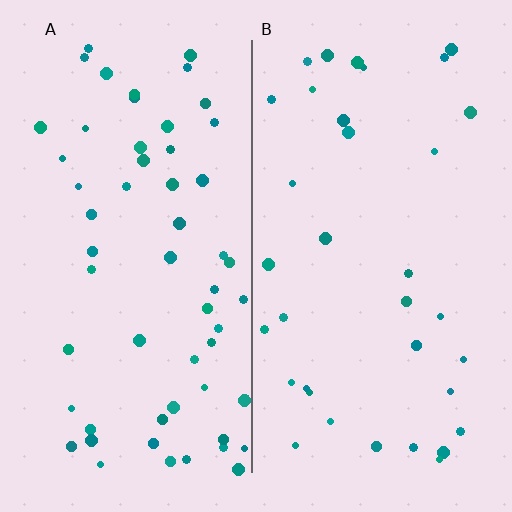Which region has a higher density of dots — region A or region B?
A (the left).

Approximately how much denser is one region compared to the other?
Approximately 1.6× — region A over region B.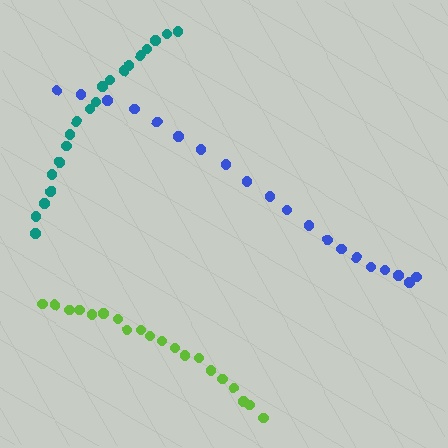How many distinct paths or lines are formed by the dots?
There are 3 distinct paths.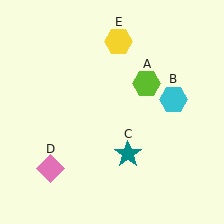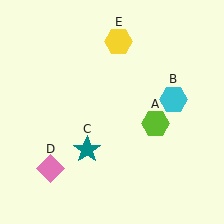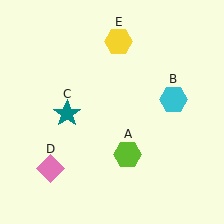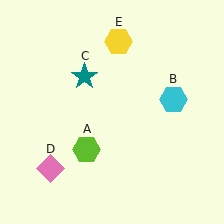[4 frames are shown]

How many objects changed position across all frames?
2 objects changed position: lime hexagon (object A), teal star (object C).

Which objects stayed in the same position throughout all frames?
Cyan hexagon (object B) and pink diamond (object D) and yellow hexagon (object E) remained stationary.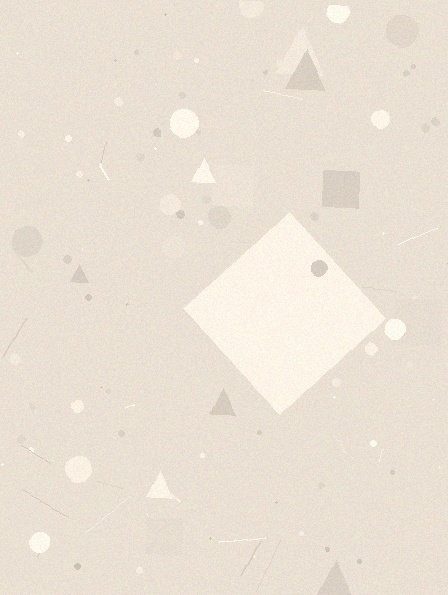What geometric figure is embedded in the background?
A diamond is embedded in the background.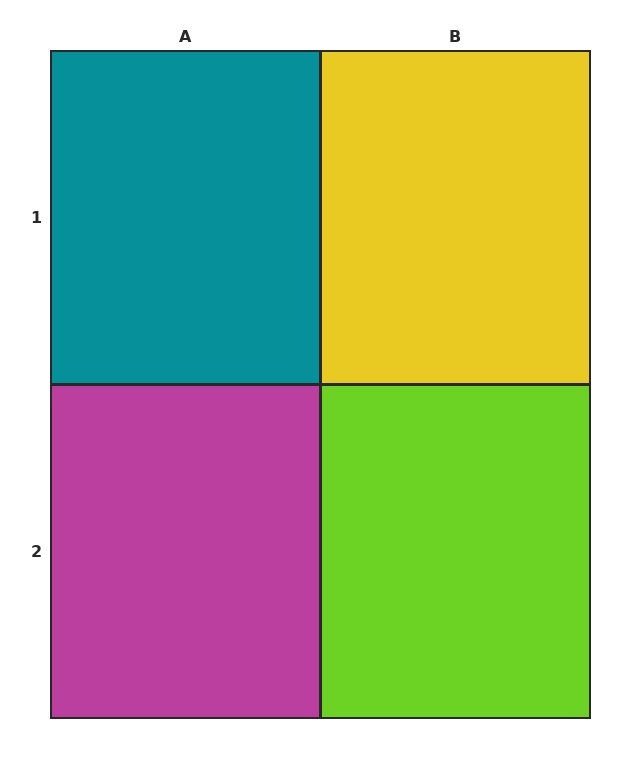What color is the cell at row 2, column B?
Lime.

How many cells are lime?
1 cell is lime.